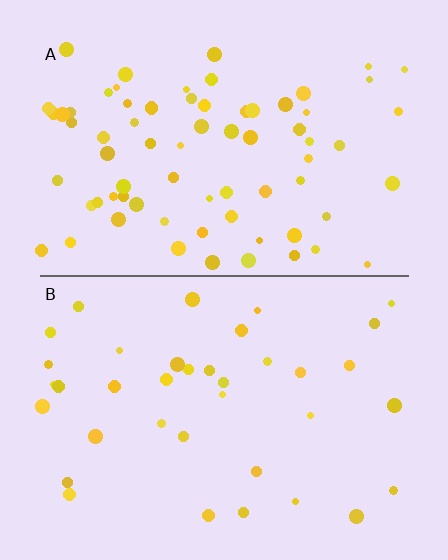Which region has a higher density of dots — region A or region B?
A (the top).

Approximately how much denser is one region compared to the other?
Approximately 2.0× — region A over region B.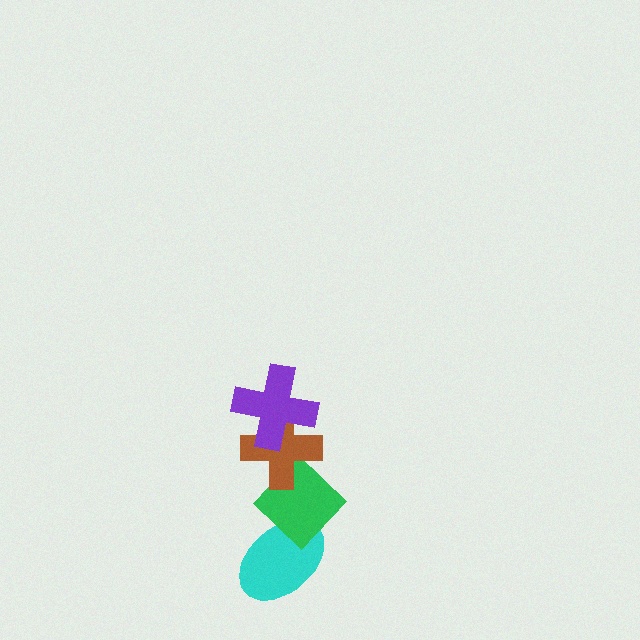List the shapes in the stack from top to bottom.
From top to bottom: the purple cross, the brown cross, the green diamond, the cyan ellipse.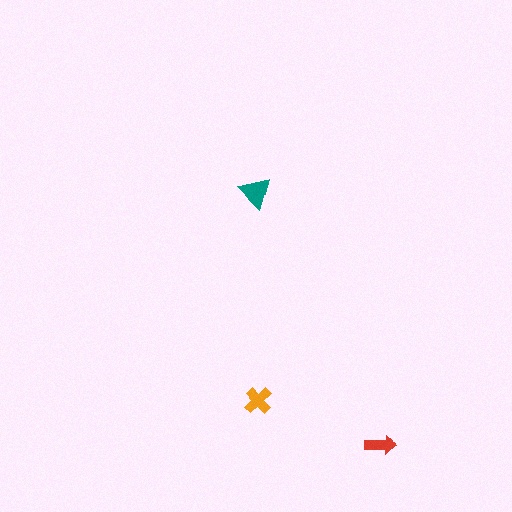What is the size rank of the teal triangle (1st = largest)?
1st.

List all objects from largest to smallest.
The teal triangle, the orange cross, the red arrow.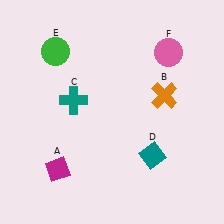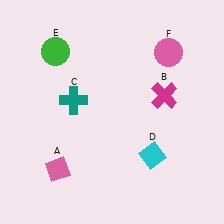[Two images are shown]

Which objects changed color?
A changed from magenta to pink. B changed from orange to magenta. D changed from teal to cyan.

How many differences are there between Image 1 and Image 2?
There are 3 differences between the two images.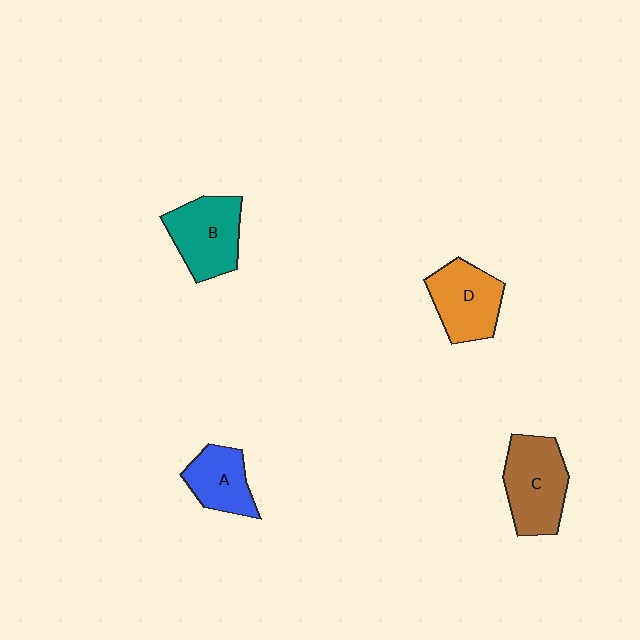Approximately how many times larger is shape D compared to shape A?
Approximately 1.3 times.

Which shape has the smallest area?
Shape A (blue).